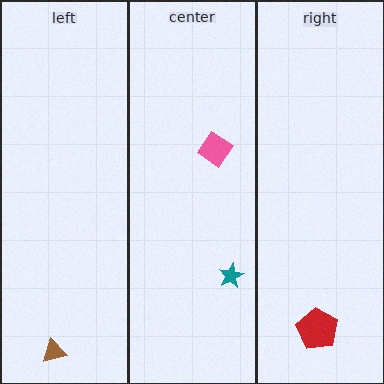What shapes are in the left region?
The brown triangle.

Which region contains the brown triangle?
The left region.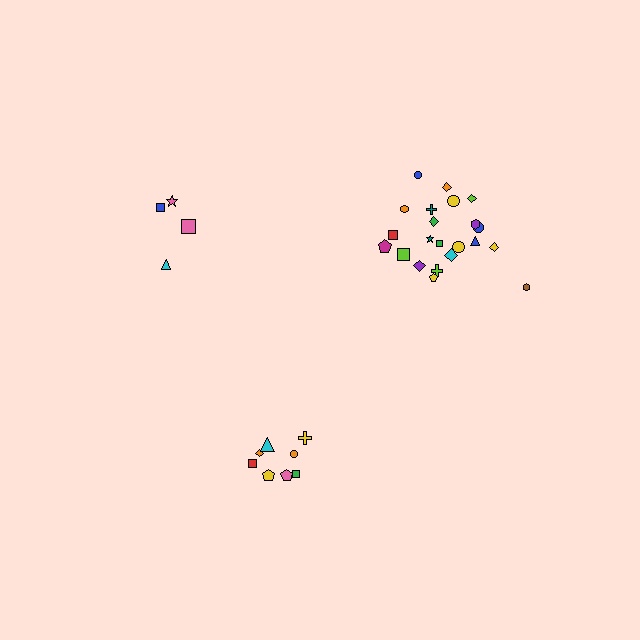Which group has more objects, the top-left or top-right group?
The top-right group.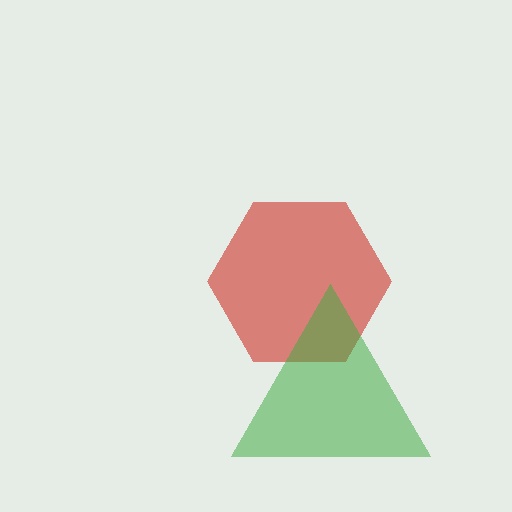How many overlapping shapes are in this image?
There are 2 overlapping shapes in the image.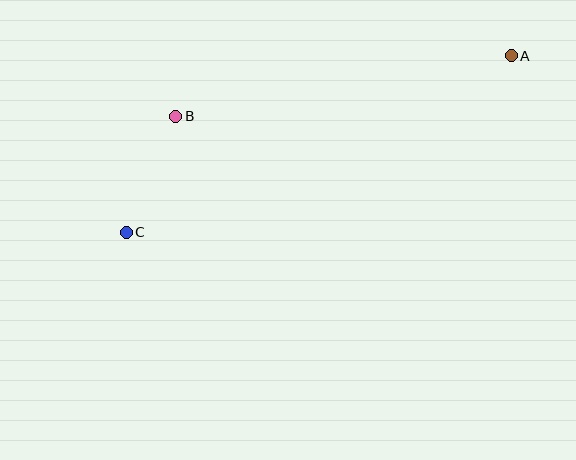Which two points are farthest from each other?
Points A and C are farthest from each other.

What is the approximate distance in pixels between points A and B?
The distance between A and B is approximately 341 pixels.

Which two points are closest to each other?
Points B and C are closest to each other.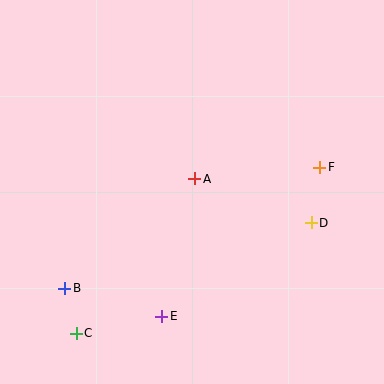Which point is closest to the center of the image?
Point A at (195, 179) is closest to the center.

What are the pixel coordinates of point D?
Point D is at (311, 223).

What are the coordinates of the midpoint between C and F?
The midpoint between C and F is at (198, 250).